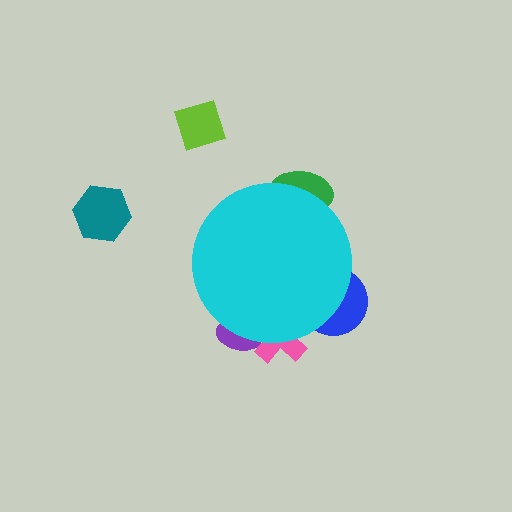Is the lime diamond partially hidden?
No, the lime diamond is fully visible.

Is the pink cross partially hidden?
Yes, the pink cross is partially hidden behind the cyan circle.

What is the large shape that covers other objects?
A cyan circle.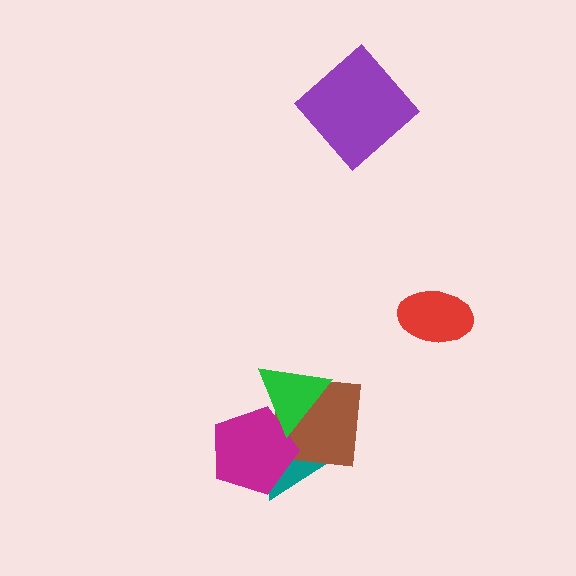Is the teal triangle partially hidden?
Yes, it is partially covered by another shape.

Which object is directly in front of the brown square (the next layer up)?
The magenta pentagon is directly in front of the brown square.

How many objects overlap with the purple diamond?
0 objects overlap with the purple diamond.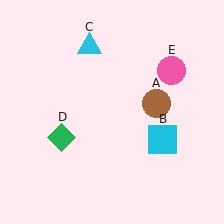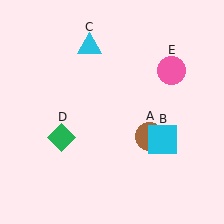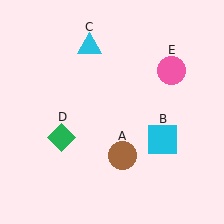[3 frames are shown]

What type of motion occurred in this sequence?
The brown circle (object A) rotated clockwise around the center of the scene.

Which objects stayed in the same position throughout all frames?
Cyan square (object B) and cyan triangle (object C) and green diamond (object D) and pink circle (object E) remained stationary.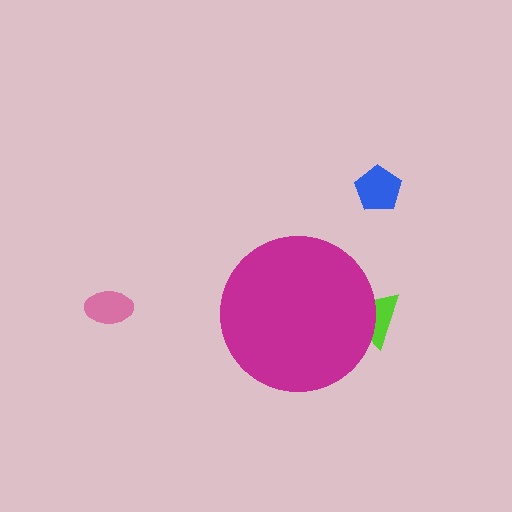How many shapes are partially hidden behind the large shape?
1 shape is partially hidden.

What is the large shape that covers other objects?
A magenta circle.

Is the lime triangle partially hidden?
Yes, the lime triangle is partially hidden behind the magenta circle.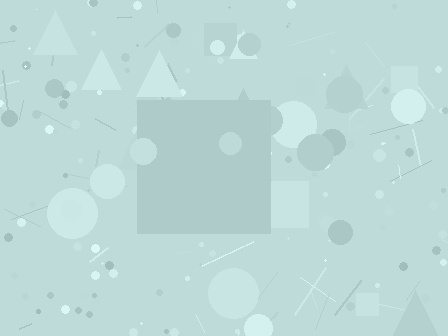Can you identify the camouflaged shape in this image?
The camouflaged shape is a square.